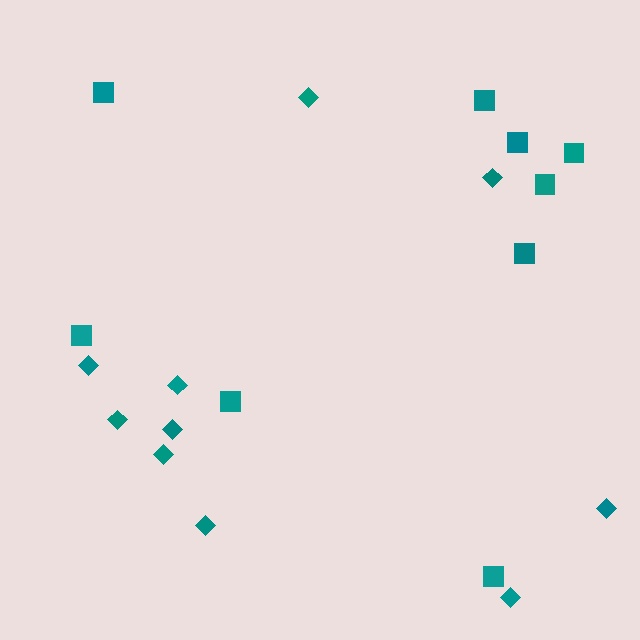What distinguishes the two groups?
There are 2 groups: one group of diamonds (10) and one group of squares (9).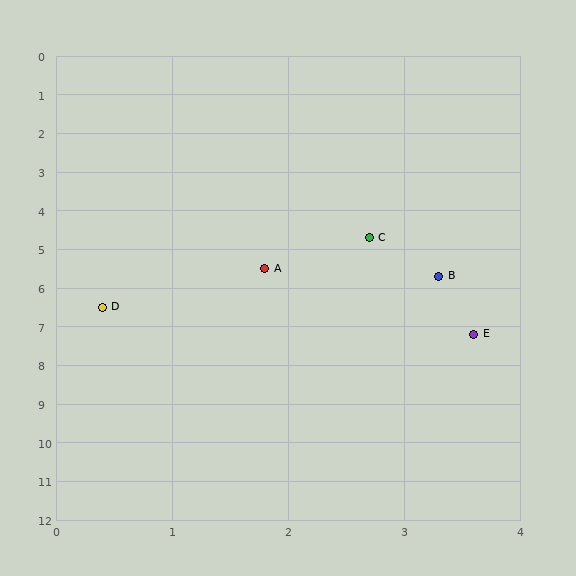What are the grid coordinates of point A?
Point A is at approximately (1.8, 5.5).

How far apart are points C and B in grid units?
Points C and B are about 1.2 grid units apart.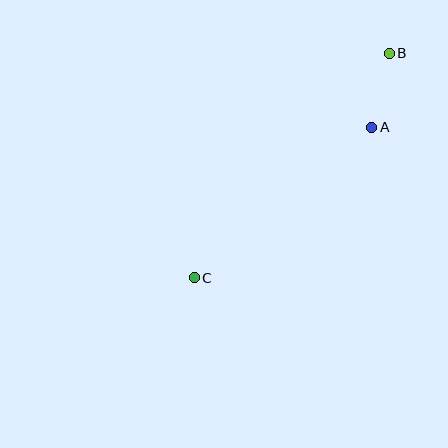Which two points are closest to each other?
Points A and B are closest to each other.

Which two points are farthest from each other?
Points B and C are farthest from each other.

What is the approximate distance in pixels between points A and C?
The distance between A and C is approximately 233 pixels.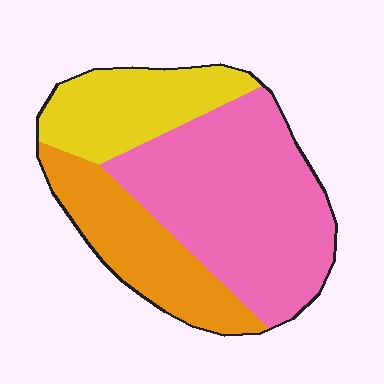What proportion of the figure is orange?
Orange takes up about one quarter (1/4) of the figure.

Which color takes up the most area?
Pink, at roughly 50%.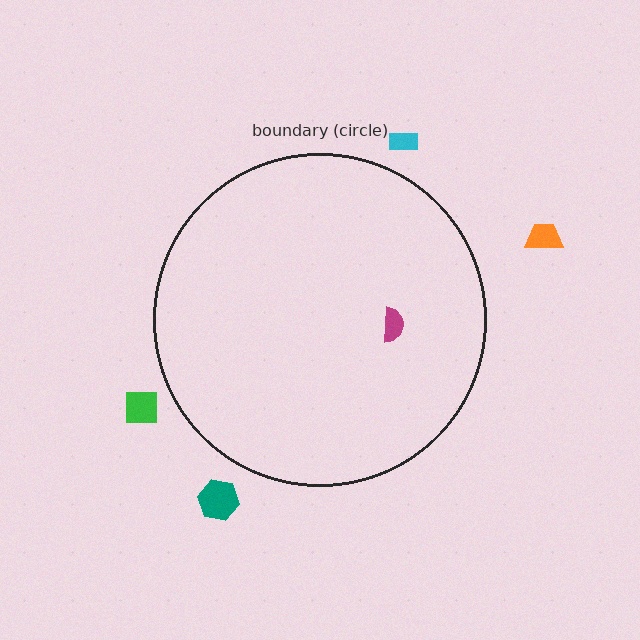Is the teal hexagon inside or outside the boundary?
Outside.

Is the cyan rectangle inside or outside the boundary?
Outside.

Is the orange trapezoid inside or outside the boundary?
Outside.